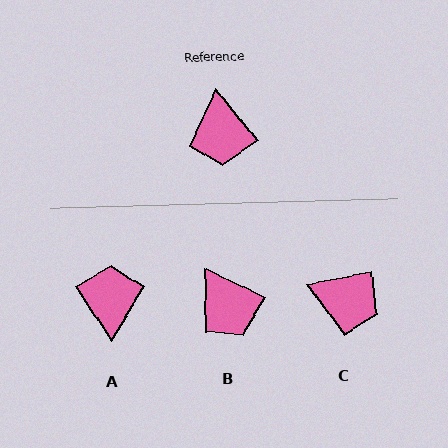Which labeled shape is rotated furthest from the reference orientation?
A, about 175 degrees away.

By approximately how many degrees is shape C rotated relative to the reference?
Approximately 62 degrees counter-clockwise.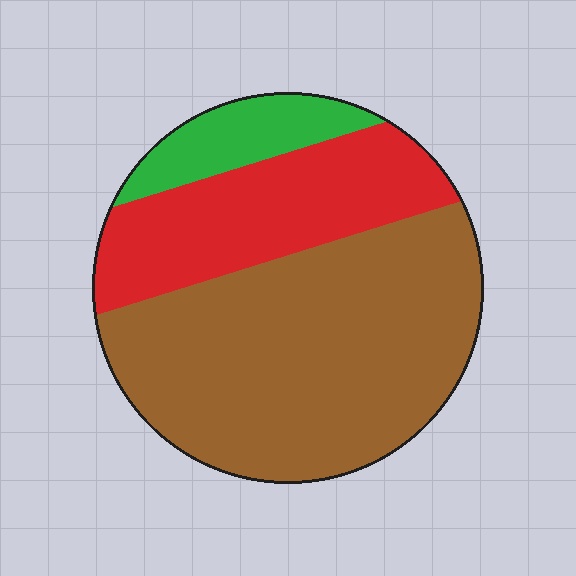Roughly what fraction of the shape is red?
Red takes up between a quarter and a half of the shape.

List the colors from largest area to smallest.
From largest to smallest: brown, red, green.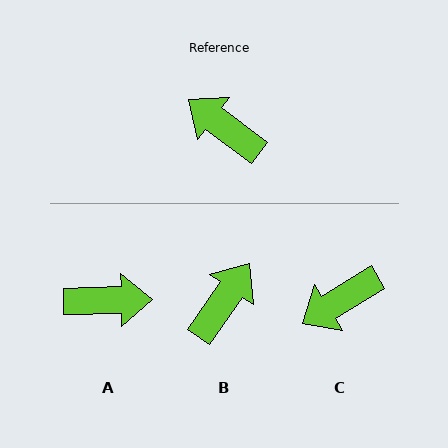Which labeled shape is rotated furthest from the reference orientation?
A, about 142 degrees away.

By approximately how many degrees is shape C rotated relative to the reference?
Approximately 68 degrees counter-clockwise.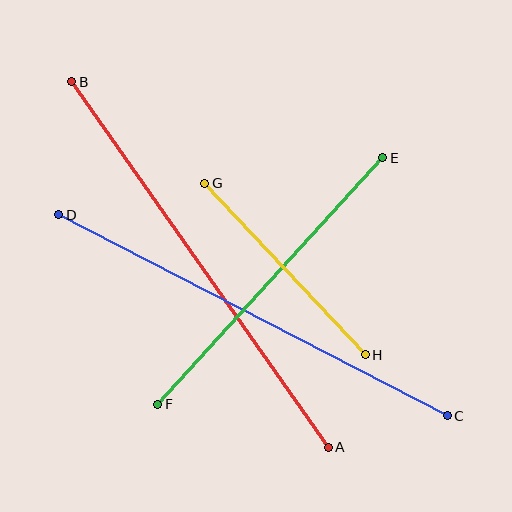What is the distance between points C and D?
The distance is approximately 437 pixels.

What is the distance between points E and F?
The distance is approximately 334 pixels.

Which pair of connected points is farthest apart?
Points A and B are farthest apart.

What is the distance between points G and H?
The distance is approximately 235 pixels.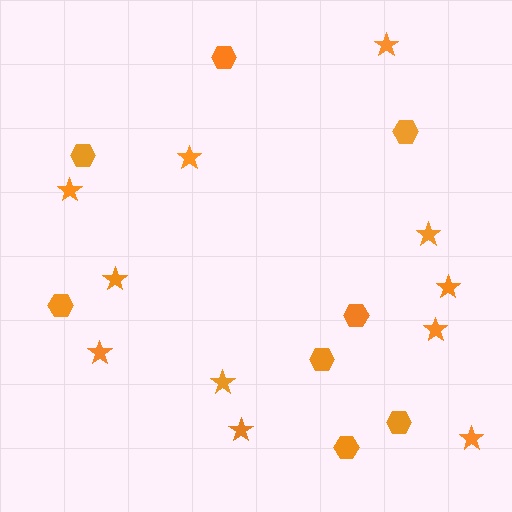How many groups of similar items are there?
There are 2 groups: one group of stars (11) and one group of hexagons (8).